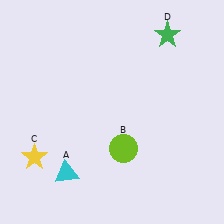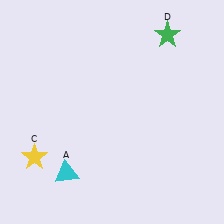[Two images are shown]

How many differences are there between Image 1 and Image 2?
There is 1 difference between the two images.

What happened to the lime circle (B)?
The lime circle (B) was removed in Image 2. It was in the bottom-right area of Image 1.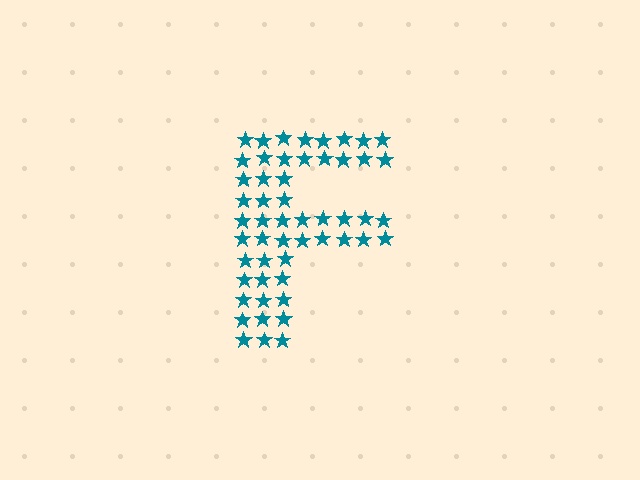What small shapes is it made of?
It is made of small stars.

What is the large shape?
The large shape is the letter F.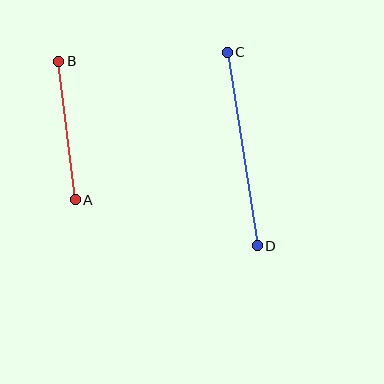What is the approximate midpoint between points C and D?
The midpoint is at approximately (242, 149) pixels.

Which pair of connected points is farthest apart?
Points C and D are farthest apart.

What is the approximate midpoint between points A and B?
The midpoint is at approximately (67, 130) pixels.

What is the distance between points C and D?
The distance is approximately 196 pixels.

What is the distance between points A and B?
The distance is approximately 140 pixels.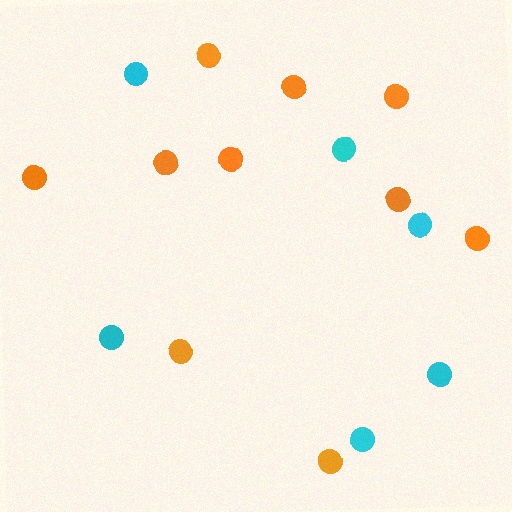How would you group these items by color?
There are 2 groups: one group of orange circles (10) and one group of cyan circles (6).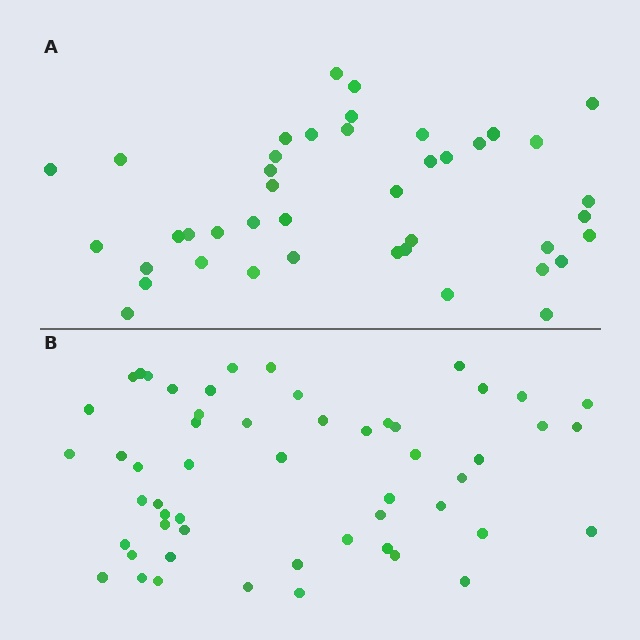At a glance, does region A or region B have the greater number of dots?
Region B (the bottom region) has more dots.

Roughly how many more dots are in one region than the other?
Region B has roughly 12 or so more dots than region A.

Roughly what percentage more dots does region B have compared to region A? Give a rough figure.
About 30% more.